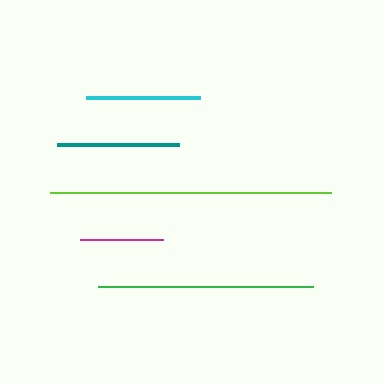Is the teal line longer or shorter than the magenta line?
The teal line is longer than the magenta line.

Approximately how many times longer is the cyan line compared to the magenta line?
The cyan line is approximately 1.4 times the length of the magenta line.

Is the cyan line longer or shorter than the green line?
The green line is longer than the cyan line.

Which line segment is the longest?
The lime line is the longest at approximately 281 pixels.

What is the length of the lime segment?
The lime segment is approximately 281 pixels long.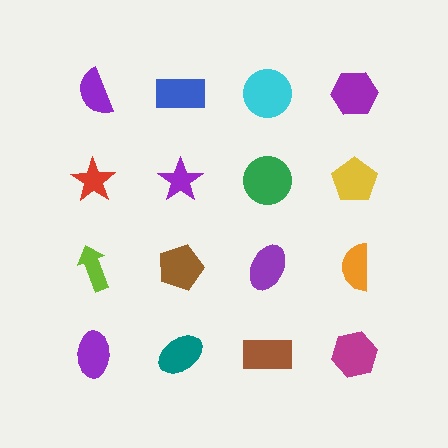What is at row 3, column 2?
A brown pentagon.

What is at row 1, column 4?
A purple hexagon.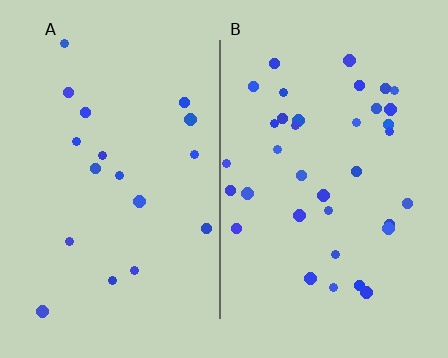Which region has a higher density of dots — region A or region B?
B (the right).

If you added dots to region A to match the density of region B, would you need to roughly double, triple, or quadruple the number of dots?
Approximately double.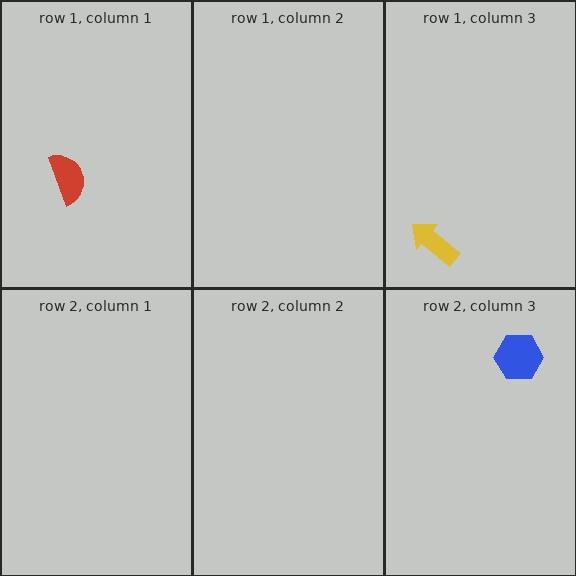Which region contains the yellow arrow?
The row 1, column 3 region.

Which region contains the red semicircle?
The row 1, column 1 region.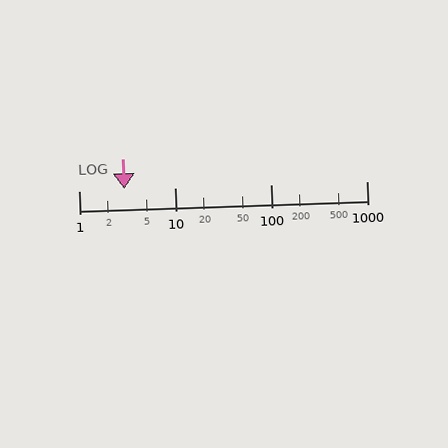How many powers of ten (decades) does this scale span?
The scale spans 3 decades, from 1 to 1000.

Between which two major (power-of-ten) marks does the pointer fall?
The pointer is between 1 and 10.